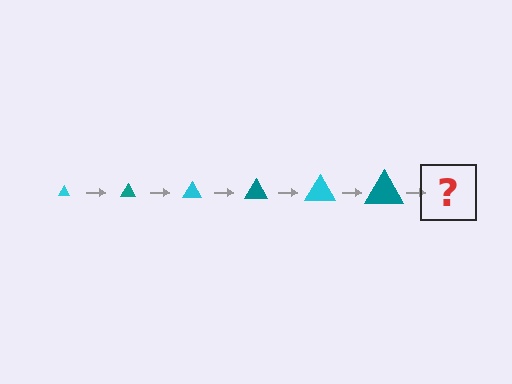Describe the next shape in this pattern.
It should be a cyan triangle, larger than the previous one.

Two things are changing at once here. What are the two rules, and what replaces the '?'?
The two rules are that the triangle grows larger each step and the color cycles through cyan and teal. The '?' should be a cyan triangle, larger than the previous one.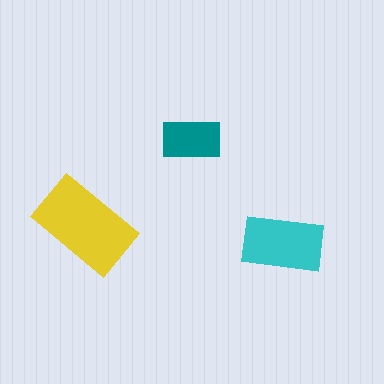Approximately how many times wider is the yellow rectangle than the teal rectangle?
About 1.5 times wider.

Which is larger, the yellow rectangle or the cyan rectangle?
The yellow one.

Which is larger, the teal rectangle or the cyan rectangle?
The cyan one.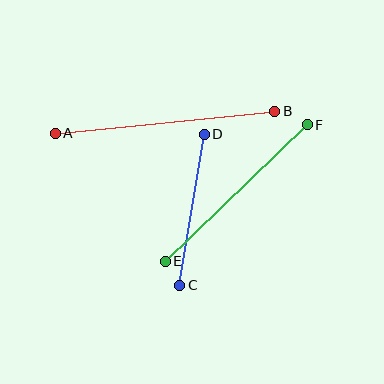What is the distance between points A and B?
The distance is approximately 221 pixels.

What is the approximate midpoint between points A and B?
The midpoint is at approximately (165, 122) pixels.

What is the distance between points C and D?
The distance is approximately 153 pixels.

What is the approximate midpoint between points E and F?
The midpoint is at approximately (236, 193) pixels.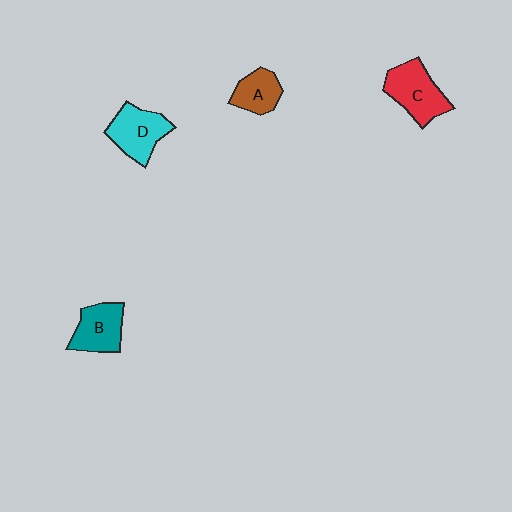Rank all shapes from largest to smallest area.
From largest to smallest: C (red), D (cyan), B (teal), A (brown).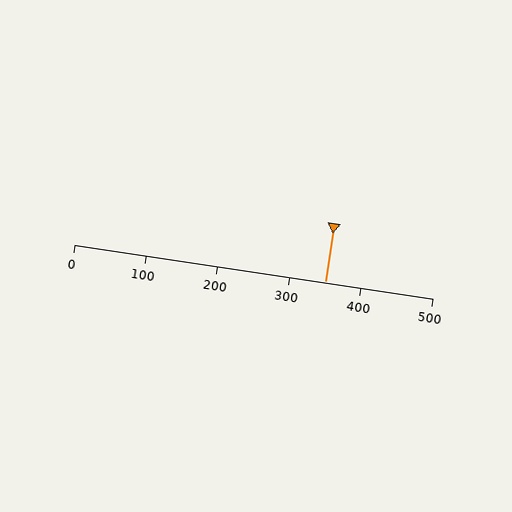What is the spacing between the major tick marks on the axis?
The major ticks are spaced 100 apart.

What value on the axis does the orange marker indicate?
The marker indicates approximately 350.